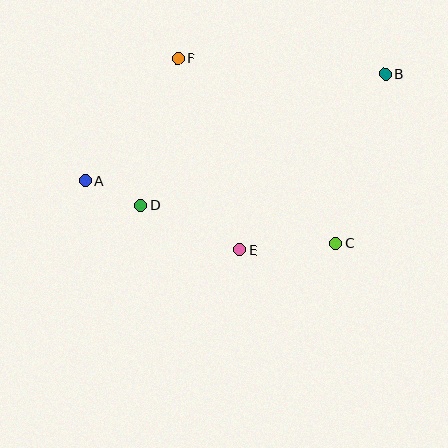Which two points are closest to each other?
Points A and D are closest to each other.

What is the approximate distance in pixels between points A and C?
The distance between A and C is approximately 259 pixels.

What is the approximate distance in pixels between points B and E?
The distance between B and E is approximately 229 pixels.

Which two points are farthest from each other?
Points A and B are farthest from each other.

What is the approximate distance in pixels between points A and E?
The distance between A and E is approximately 170 pixels.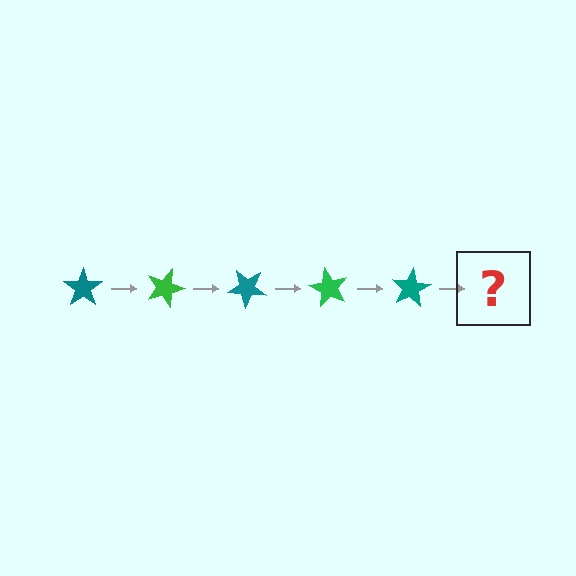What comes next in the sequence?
The next element should be a green star, rotated 100 degrees from the start.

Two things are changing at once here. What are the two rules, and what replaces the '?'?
The two rules are that it rotates 20 degrees each step and the color cycles through teal and green. The '?' should be a green star, rotated 100 degrees from the start.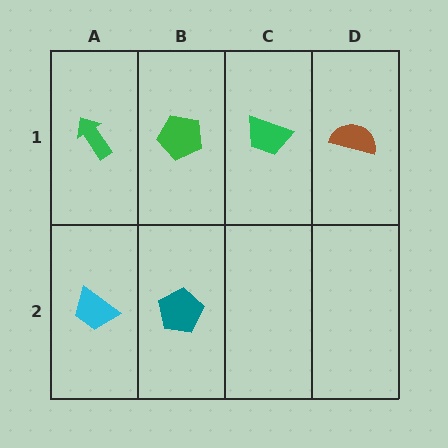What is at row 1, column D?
A brown semicircle.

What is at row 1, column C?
A green trapezoid.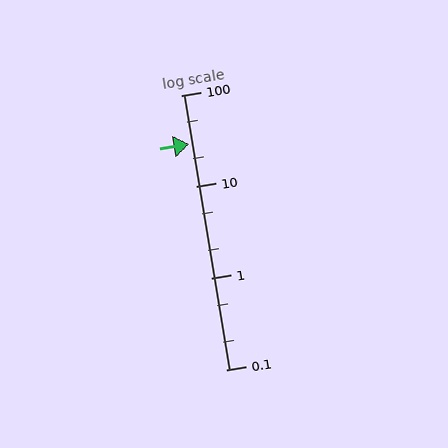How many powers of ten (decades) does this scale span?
The scale spans 3 decades, from 0.1 to 100.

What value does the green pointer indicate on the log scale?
The pointer indicates approximately 29.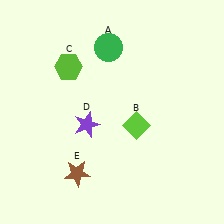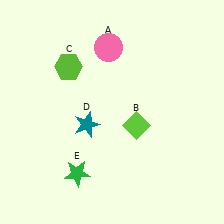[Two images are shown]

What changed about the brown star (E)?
In Image 1, E is brown. In Image 2, it changed to green.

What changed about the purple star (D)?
In Image 1, D is purple. In Image 2, it changed to teal.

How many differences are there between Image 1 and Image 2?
There are 3 differences between the two images.